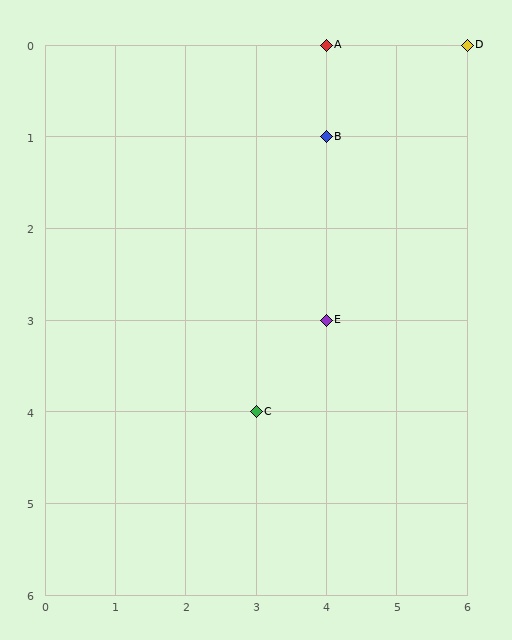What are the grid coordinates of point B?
Point B is at grid coordinates (4, 1).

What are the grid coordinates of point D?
Point D is at grid coordinates (6, 0).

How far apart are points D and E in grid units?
Points D and E are 2 columns and 3 rows apart (about 3.6 grid units diagonally).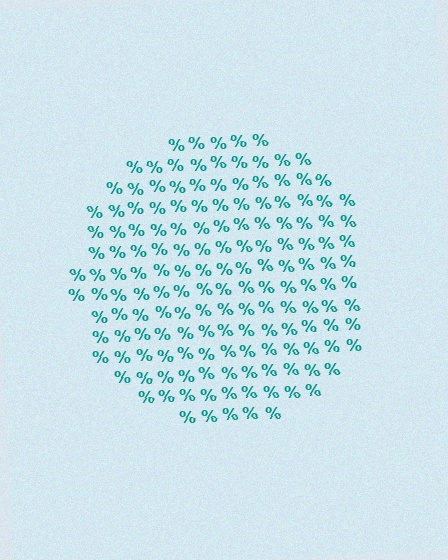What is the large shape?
The large shape is a circle.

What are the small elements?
The small elements are percent signs.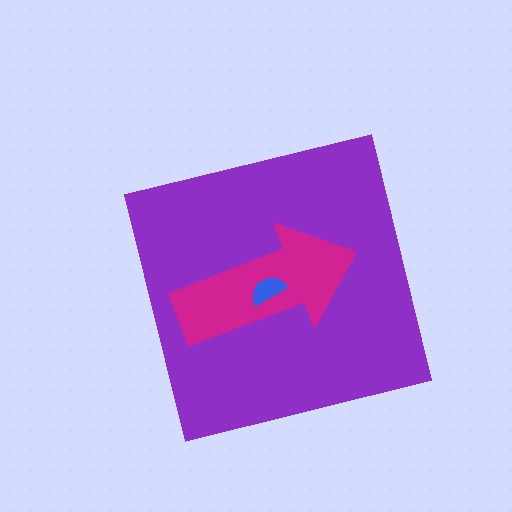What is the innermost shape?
The blue semicircle.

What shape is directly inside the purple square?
The magenta arrow.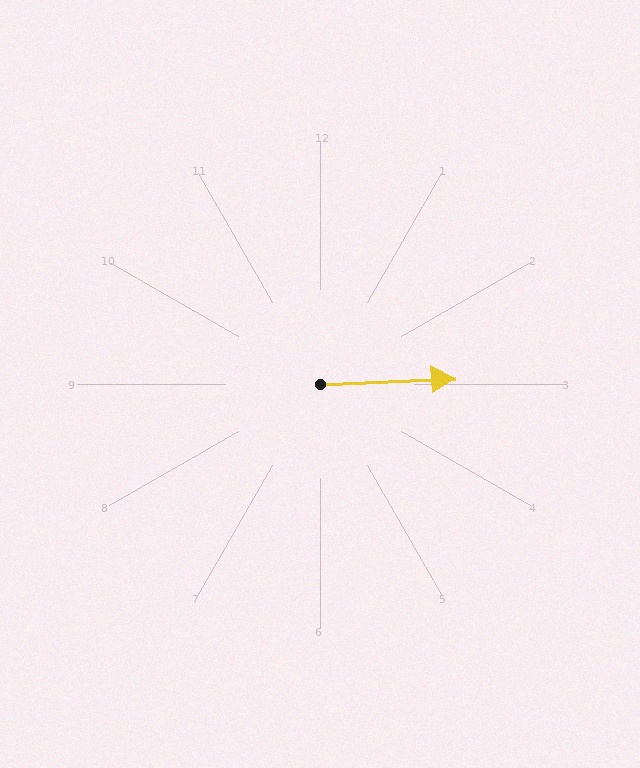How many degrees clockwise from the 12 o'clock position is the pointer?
Approximately 87 degrees.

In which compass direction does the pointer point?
East.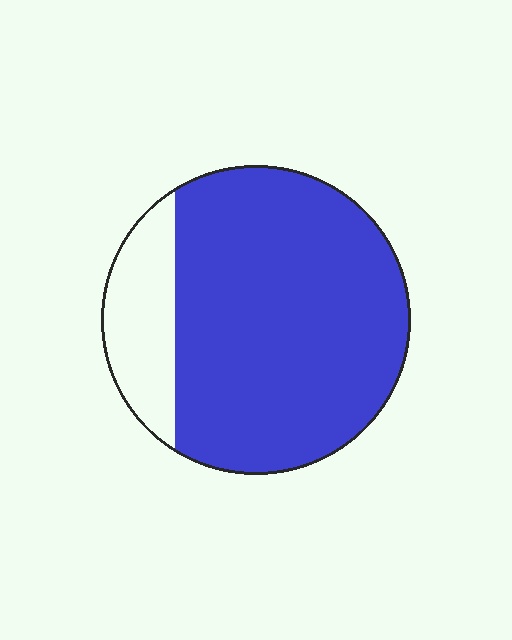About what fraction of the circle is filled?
About five sixths (5/6).